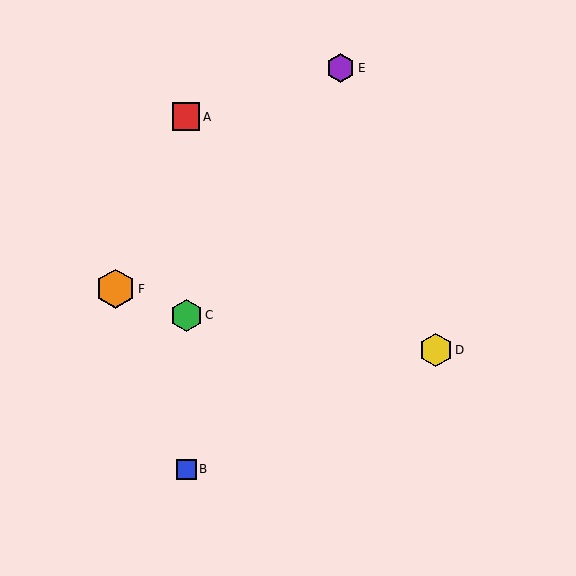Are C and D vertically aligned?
No, C is at x≈186 and D is at x≈436.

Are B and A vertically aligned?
Yes, both are at x≈186.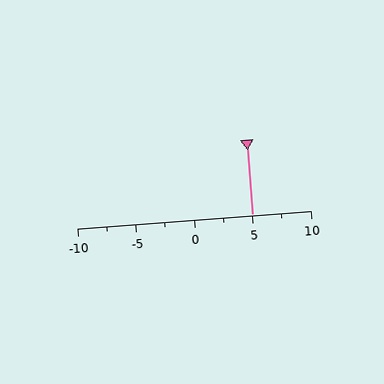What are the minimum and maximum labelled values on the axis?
The axis runs from -10 to 10.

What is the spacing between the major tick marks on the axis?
The major ticks are spaced 5 apart.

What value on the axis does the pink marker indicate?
The marker indicates approximately 5.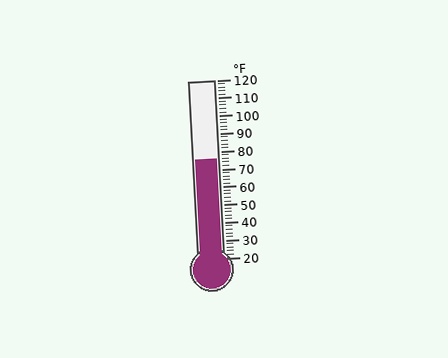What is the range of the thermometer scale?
The thermometer scale ranges from 20°F to 120°F.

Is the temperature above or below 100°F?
The temperature is below 100°F.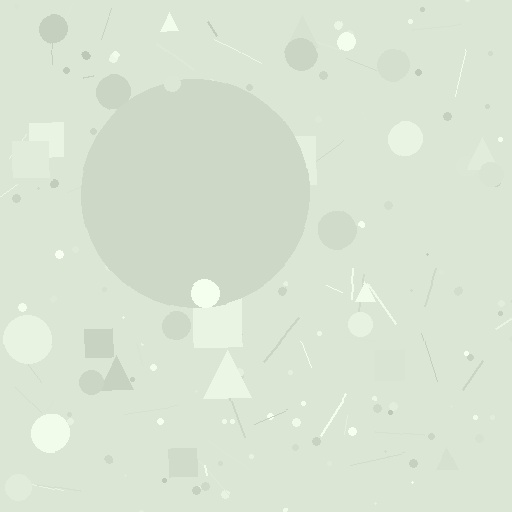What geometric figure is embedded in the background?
A circle is embedded in the background.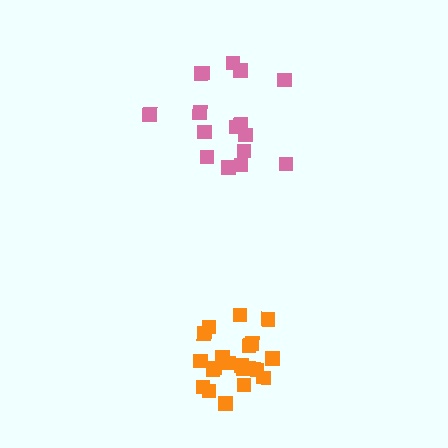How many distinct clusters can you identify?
There are 2 distinct clusters.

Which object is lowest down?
The orange cluster is bottommost.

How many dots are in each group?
Group 1: 21 dots, Group 2: 17 dots (38 total).